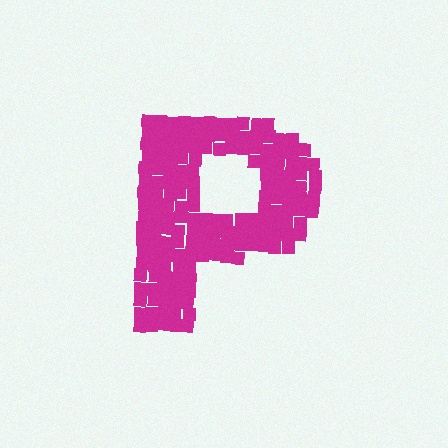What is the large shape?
The large shape is the letter P.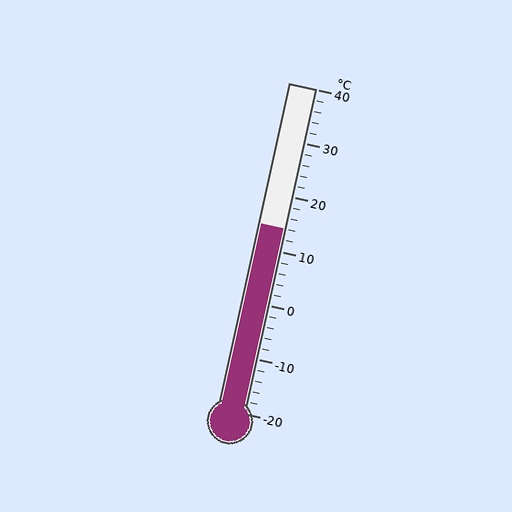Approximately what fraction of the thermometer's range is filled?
The thermometer is filled to approximately 55% of its range.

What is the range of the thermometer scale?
The thermometer scale ranges from -20°C to 40°C.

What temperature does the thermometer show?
The thermometer shows approximately 14°C.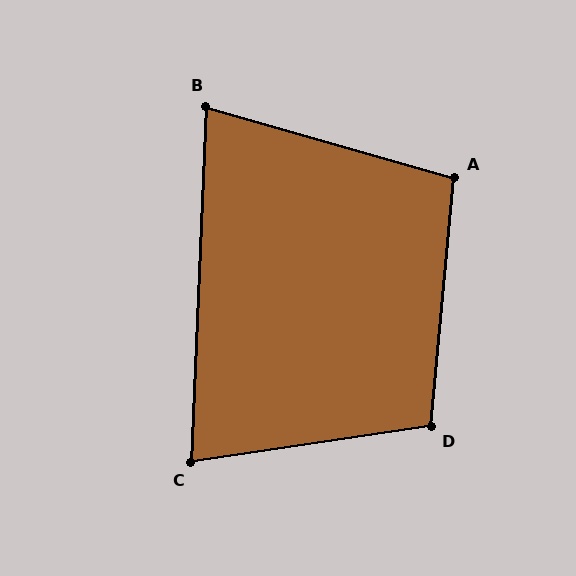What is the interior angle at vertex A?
Approximately 101 degrees (obtuse).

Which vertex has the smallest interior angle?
B, at approximately 76 degrees.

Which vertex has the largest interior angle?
D, at approximately 104 degrees.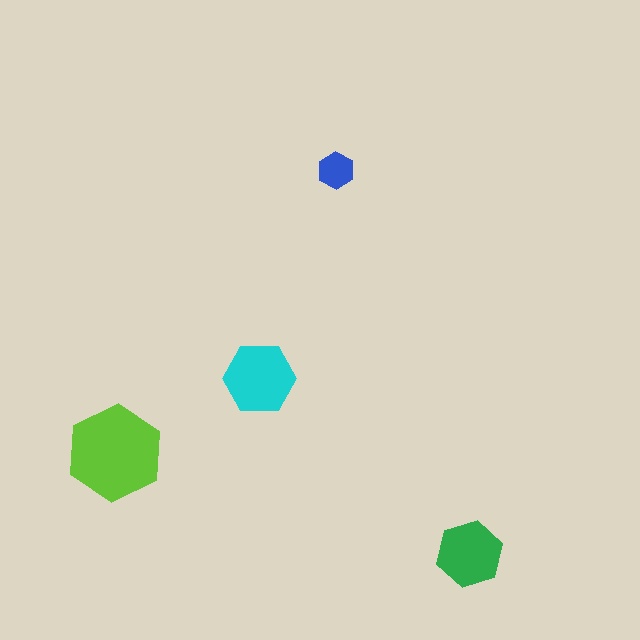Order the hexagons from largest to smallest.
the lime one, the cyan one, the green one, the blue one.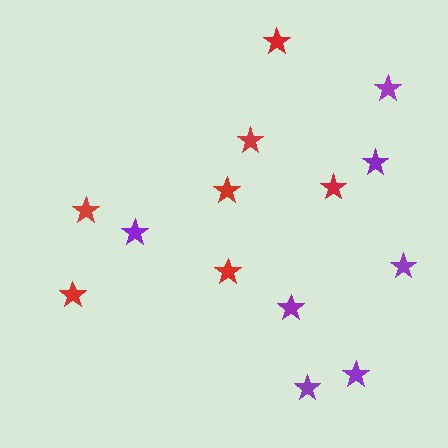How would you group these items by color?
There are 2 groups: one group of purple stars (7) and one group of red stars (7).